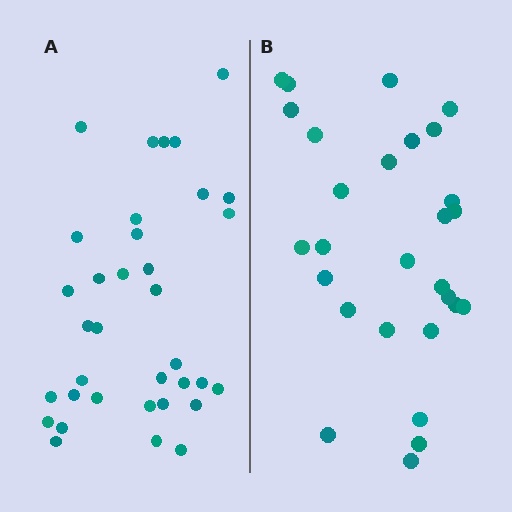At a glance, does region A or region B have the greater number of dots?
Region A (the left region) has more dots.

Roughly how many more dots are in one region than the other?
Region A has roughly 8 or so more dots than region B.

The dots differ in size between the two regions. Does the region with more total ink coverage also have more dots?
No. Region B has more total ink coverage because its dots are larger, but region A actually contains more individual dots. Total area can be misleading — the number of items is what matters here.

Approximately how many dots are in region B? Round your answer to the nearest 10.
About 30 dots. (The exact count is 28, which rounds to 30.)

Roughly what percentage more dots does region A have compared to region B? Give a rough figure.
About 25% more.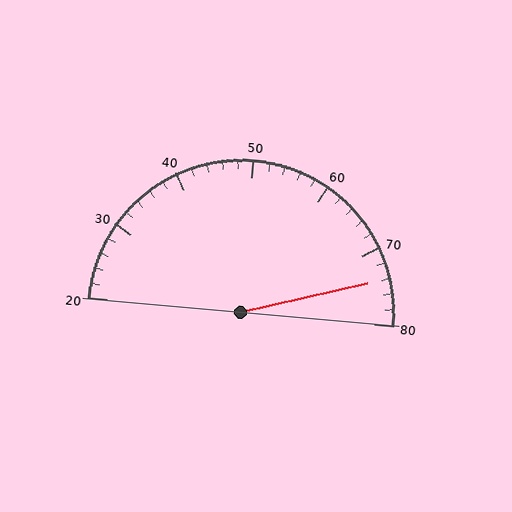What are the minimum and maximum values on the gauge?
The gauge ranges from 20 to 80.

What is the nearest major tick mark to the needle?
The nearest major tick mark is 70.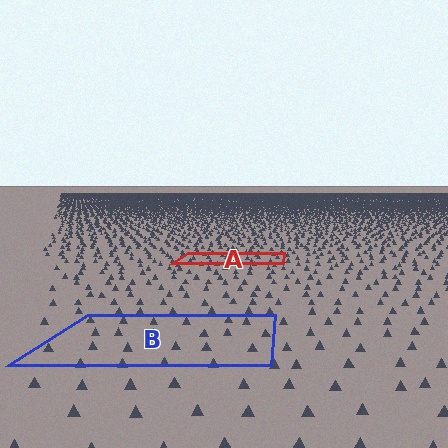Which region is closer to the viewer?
Region B is closer. The texture elements there are larger and more spread out.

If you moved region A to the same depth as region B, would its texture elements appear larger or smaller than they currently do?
They would appear larger. At a closer depth, the same texture elements are projected at a bigger on-screen size.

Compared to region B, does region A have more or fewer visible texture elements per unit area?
Region A has more texture elements per unit area — they are packed more densely because it is farther away.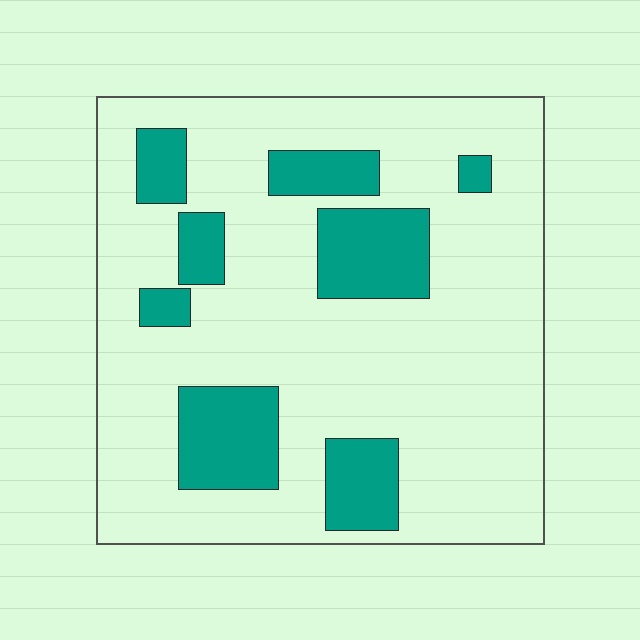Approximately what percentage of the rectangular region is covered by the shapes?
Approximately 20%.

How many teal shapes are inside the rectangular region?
8.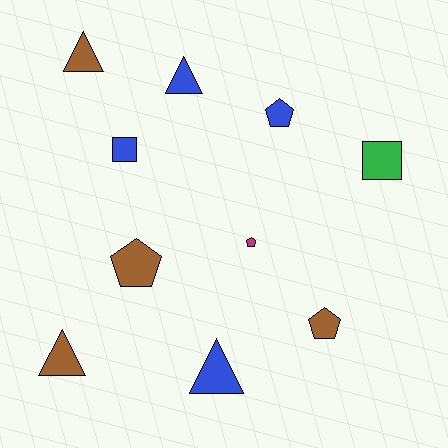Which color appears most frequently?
Brown, with 4 objects.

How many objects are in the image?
There are 10 objects.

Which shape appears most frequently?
Pentagon, with 4 objects.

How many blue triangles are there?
There are 2 blue triangles.